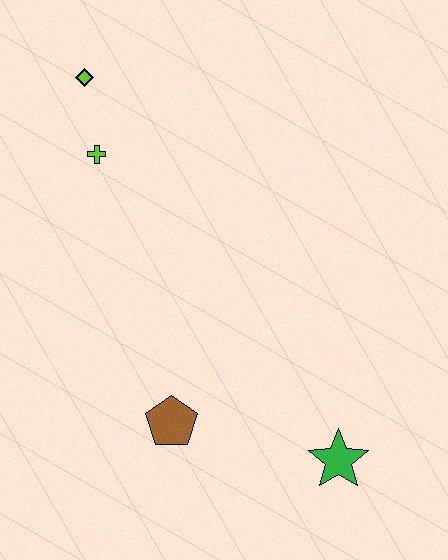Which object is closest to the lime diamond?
The lime cross is closest to the lime diamond.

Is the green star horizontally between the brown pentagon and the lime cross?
No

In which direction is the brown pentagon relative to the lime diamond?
The brown pentagon is below the lime diamond.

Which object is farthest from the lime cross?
The green star is farthest from the lime cross.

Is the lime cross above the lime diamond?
No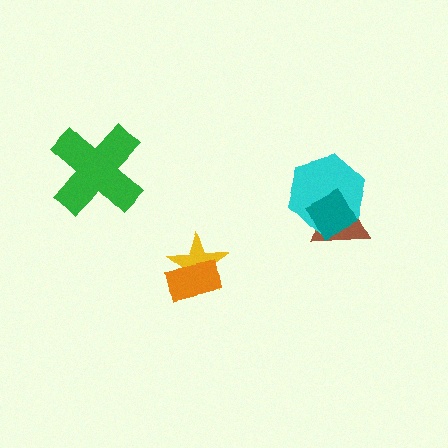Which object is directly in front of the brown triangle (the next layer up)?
The cyan hexagon is directly in front of the brown triangle.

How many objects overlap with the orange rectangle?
1 object overlaps with the orange rectangle.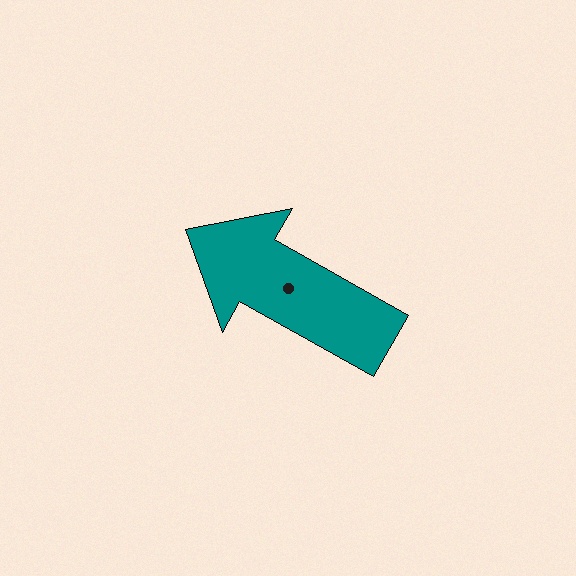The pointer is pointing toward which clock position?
Roughly 10 o'clock.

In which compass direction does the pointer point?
Northwest.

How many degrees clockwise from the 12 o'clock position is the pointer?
Approximately 300 degrees.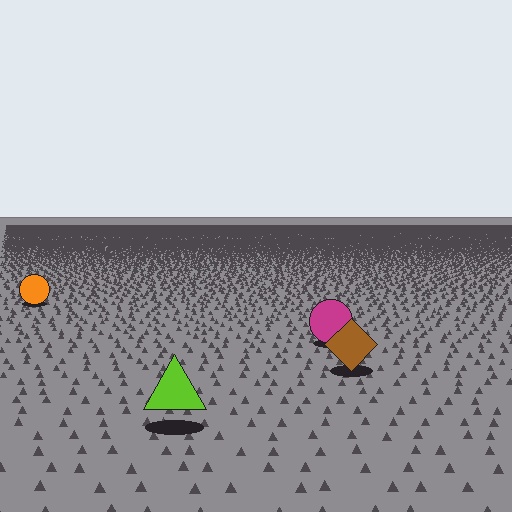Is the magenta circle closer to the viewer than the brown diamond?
No. The brown diamond is closer — you can tell from the texture gradient: the ground texture is coarser near it.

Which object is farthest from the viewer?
The orange circle is farthest from the viewer. It appears smaller and the ground texture around it is denser.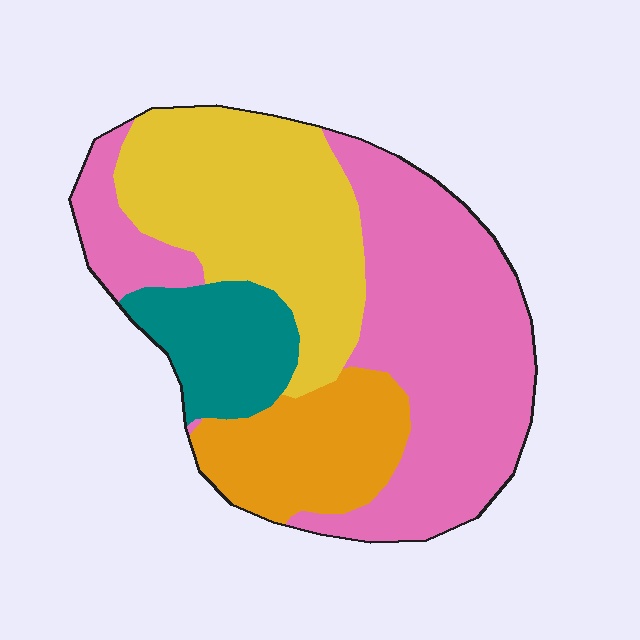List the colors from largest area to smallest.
From largest to smallest: pink, yellow, orange, teal.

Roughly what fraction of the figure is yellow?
Yellow covers 29% of the figure.